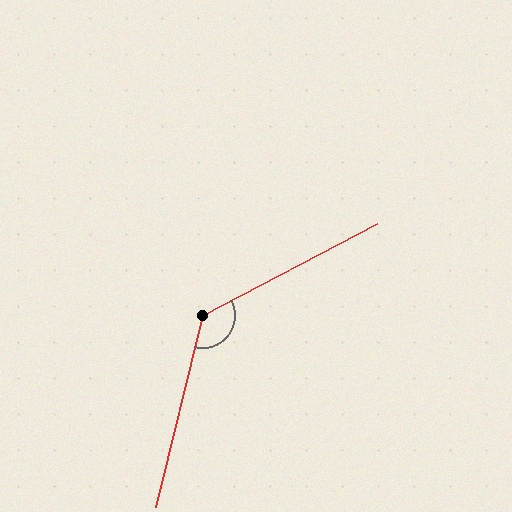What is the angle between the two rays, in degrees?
Approximately 131 degrees.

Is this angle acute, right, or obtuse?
It is obtuse.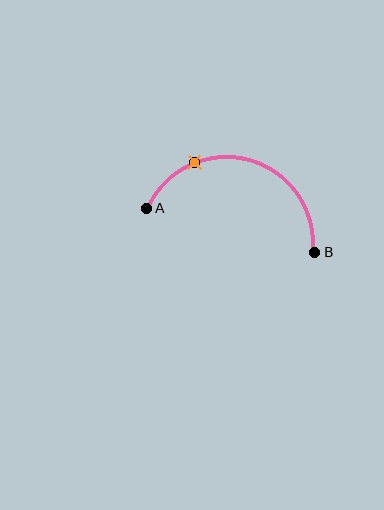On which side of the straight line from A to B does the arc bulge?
The arc bulges above the straight line connecting A and B.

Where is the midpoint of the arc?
The arc midpoint is the point on the curve farthest from the straight line joining A and B. It sits above that line.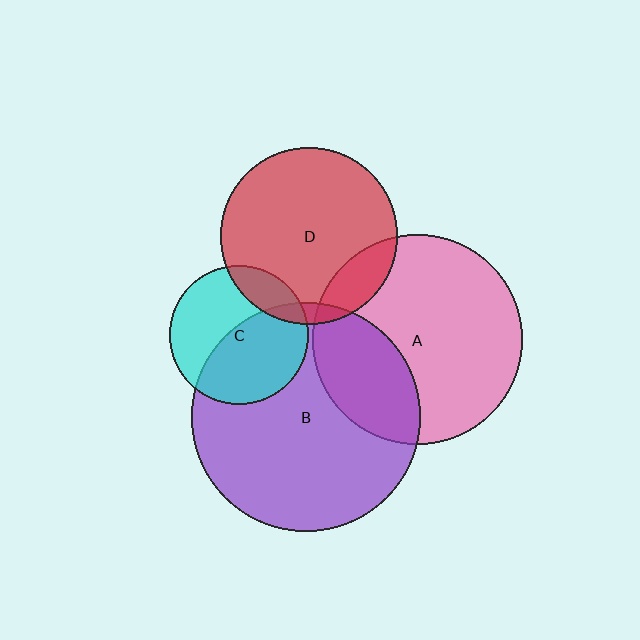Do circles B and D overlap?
Yes.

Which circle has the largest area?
Circle B (purple).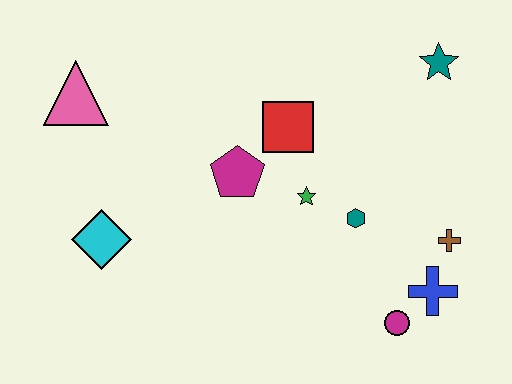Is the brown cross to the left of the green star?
No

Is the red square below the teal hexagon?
No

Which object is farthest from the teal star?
The cyan diamond is farthest from the teal star.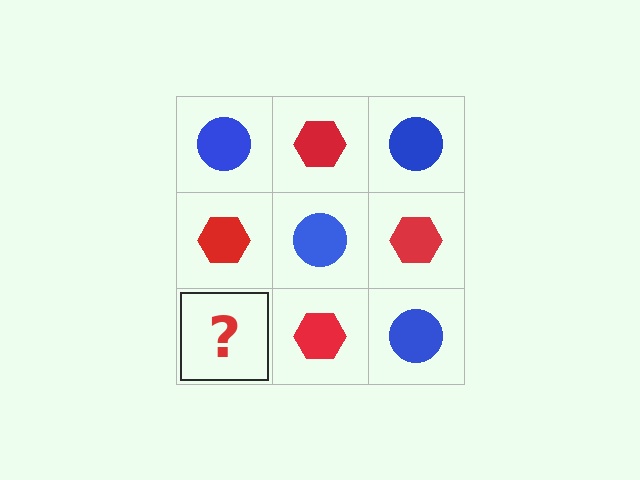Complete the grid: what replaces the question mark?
The question mark should be replaced with a blue circle.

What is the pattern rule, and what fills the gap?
The rule is that it alternates blue circle and red hexagon in a checkerboard pattern. The gap should be filled with a blue circle.